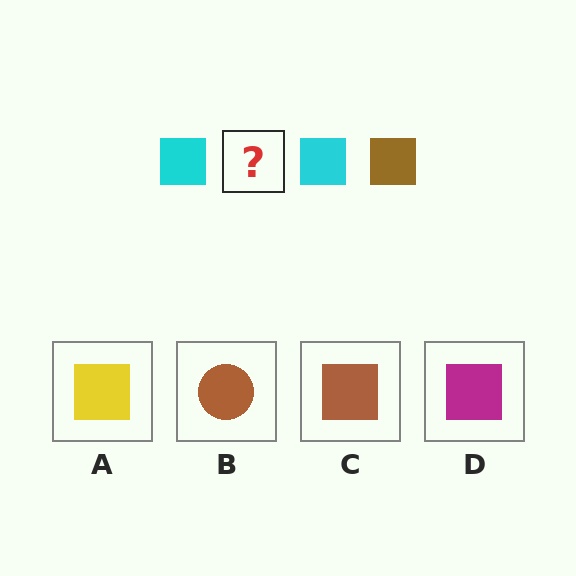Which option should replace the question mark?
Option C.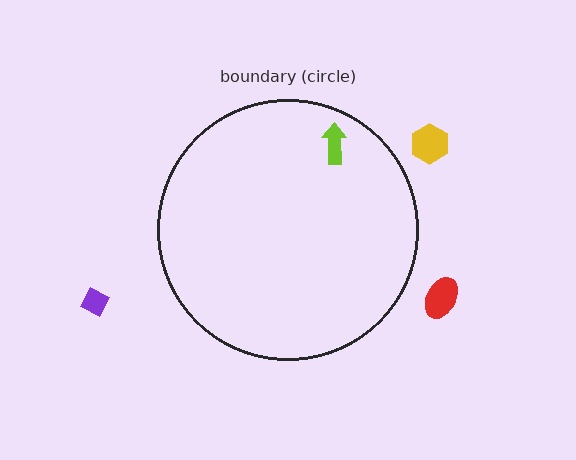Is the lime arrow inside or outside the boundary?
Inside.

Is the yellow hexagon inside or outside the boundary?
Outside.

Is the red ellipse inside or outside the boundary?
Outside.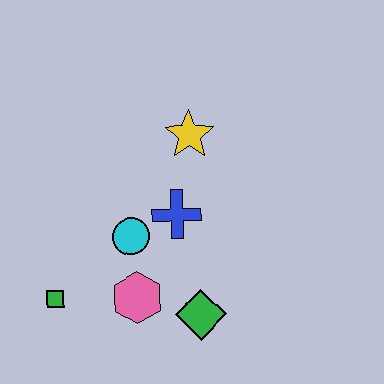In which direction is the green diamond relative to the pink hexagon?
The green diamond is to the right of the pink hexagon.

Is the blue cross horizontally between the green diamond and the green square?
Yes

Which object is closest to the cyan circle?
The blue cross is closest to the cyan circle.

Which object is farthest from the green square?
The yellow star is farthest from the green square.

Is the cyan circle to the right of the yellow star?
No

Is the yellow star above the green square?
Yes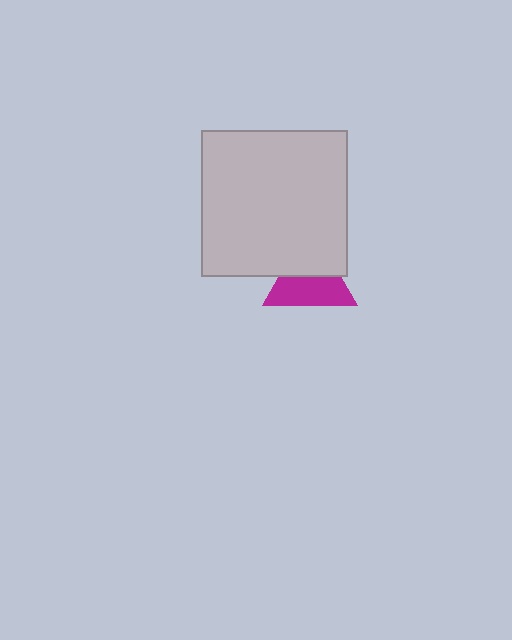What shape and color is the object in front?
The object in front is a light gray square.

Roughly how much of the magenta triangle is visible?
About half of it is visible (roughly 56%).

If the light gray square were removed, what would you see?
You would see the complete magenta triangle.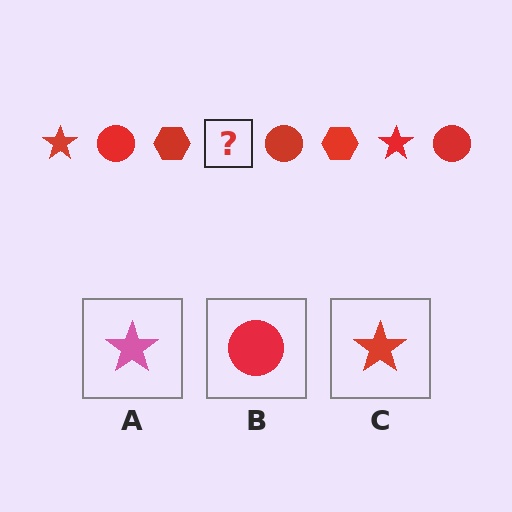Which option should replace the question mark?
Option C.